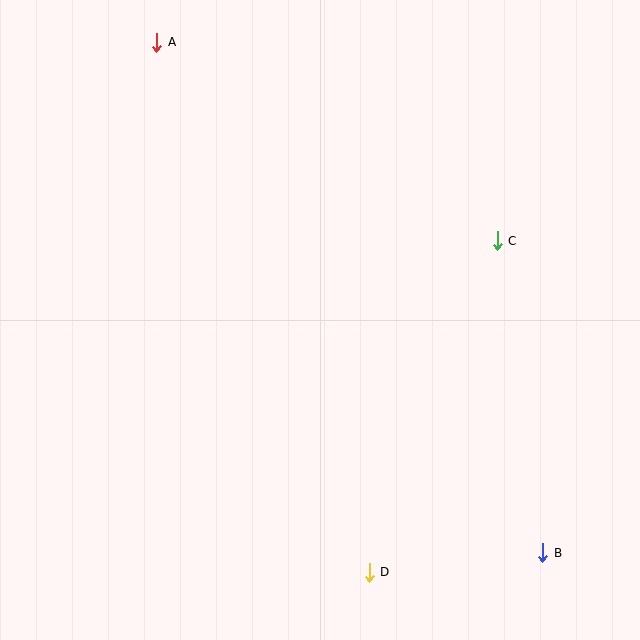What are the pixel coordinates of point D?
Point D is at (369, 572).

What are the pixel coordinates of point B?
Point B is at (543, 553).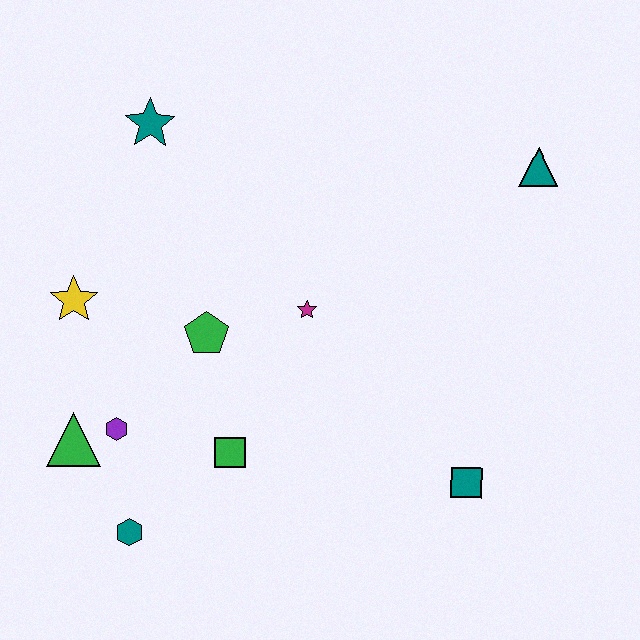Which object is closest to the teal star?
The yellow star is closest to the teal star.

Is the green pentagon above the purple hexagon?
Yes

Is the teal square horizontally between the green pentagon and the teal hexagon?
No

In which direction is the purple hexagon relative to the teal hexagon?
The purple hexagon is above the teal hexagon.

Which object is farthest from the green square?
The teal triangle is farthest from the green square.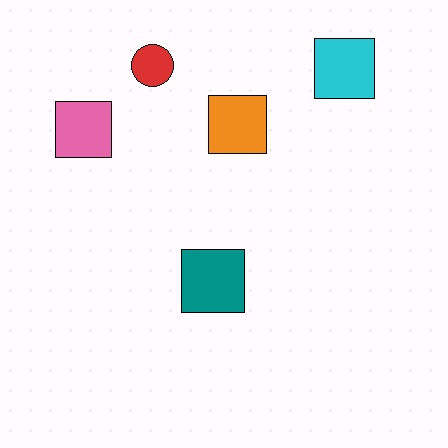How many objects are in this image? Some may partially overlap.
There are 5 objects.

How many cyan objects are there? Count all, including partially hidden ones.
There is 1 cyan object.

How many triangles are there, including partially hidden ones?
There are no triangles.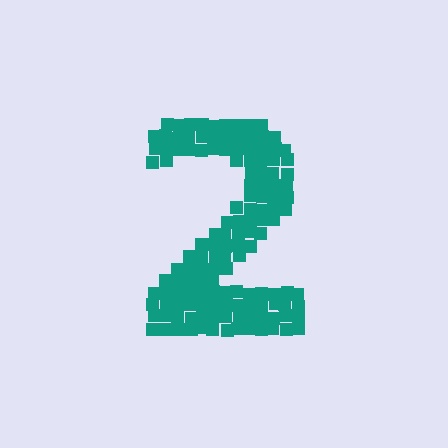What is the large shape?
The large shape is the digit 2.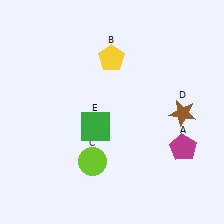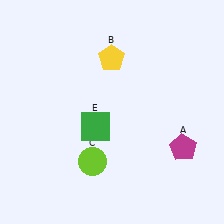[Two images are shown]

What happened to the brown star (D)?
The brown star (D) was removed in Image 2. It was in the bottom-right area of Image 1.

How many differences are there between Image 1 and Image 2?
There is 1 difference between the two images.